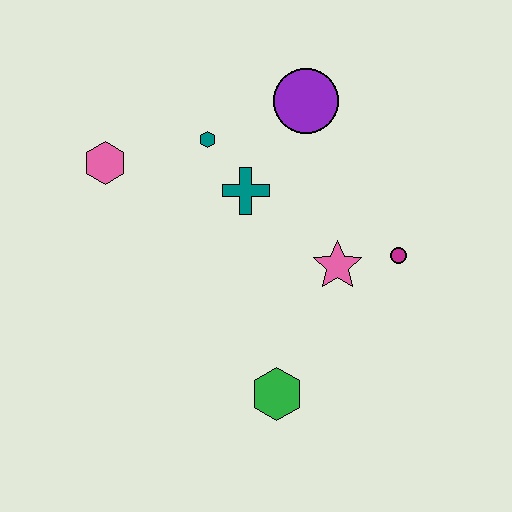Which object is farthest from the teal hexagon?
The green hexagon is farthest from the teal hexagon.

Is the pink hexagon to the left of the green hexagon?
Yes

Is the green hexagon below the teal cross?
Yes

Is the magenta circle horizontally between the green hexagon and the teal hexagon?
No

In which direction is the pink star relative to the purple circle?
The pink star is below the purple circle.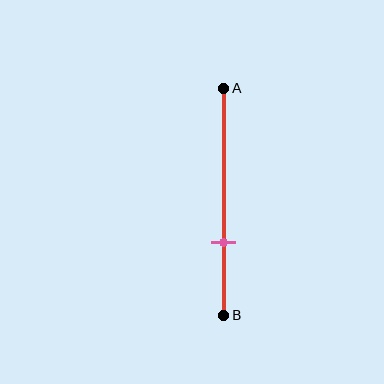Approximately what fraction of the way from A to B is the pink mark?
The pink mark is approximately 70% of the way from A to B.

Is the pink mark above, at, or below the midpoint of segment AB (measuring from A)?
The pink mark is below the midpoint of segment AB.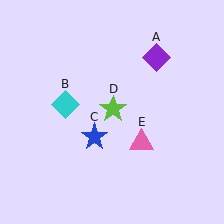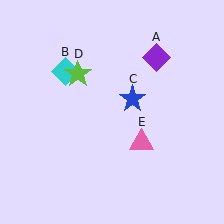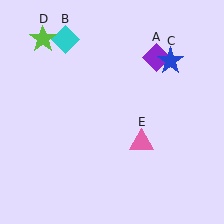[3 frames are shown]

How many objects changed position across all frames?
3 objects changed position: cyan diamond (object B), blue star (object C), lime star (object D).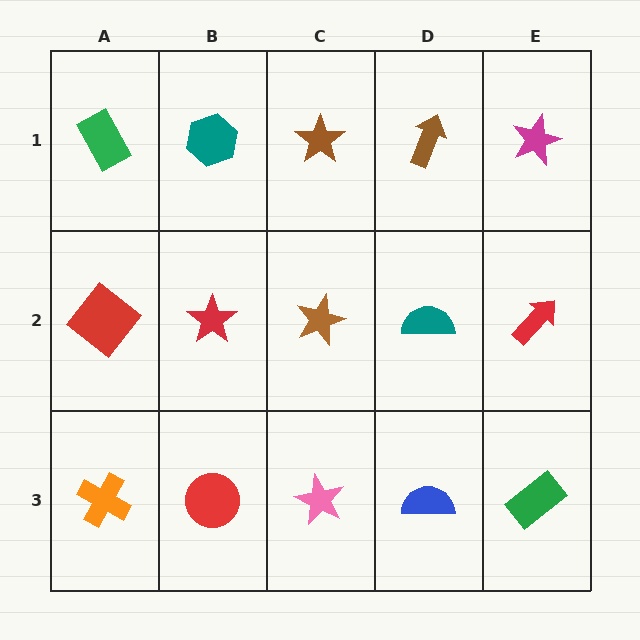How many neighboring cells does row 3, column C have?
3.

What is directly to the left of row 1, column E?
A brown arrow.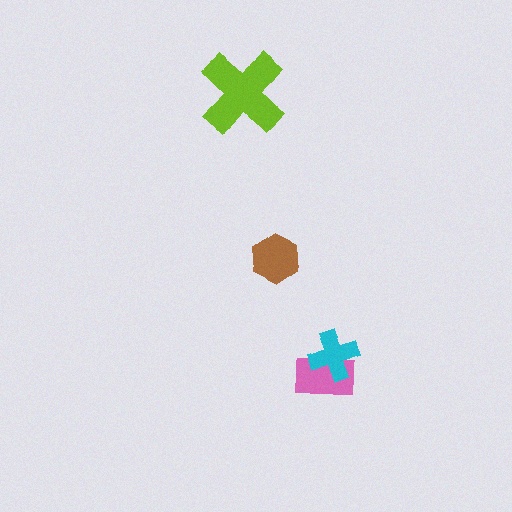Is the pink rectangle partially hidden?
Yes, it is partially covered by another shape.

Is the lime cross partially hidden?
No, no other shape covers it.